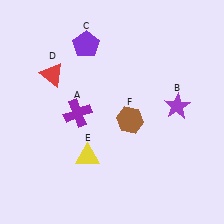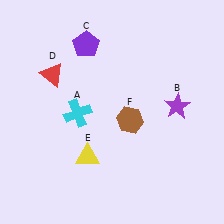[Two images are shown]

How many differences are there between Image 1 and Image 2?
There is 1 difference between the two images.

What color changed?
The cross (A) changed from purple in Image 1 to cyan in Image 2.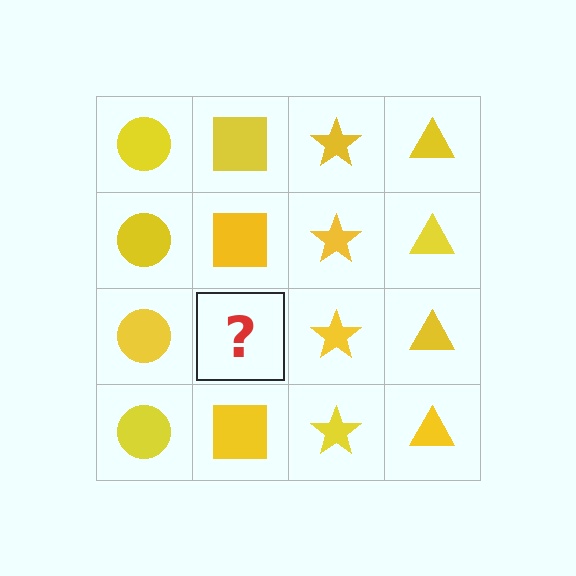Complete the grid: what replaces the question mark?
The question mark should be replaced with a yellow square.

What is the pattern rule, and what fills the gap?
The rule is that each column has a consistent shape. The gap should be filled with a yellow square.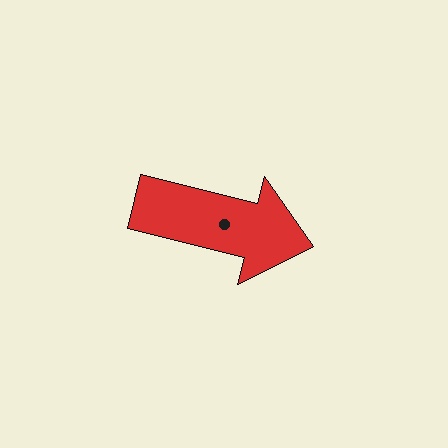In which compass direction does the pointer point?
East.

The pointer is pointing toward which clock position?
Roughly 3 o'clock.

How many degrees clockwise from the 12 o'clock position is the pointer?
Approximately 104 degrees.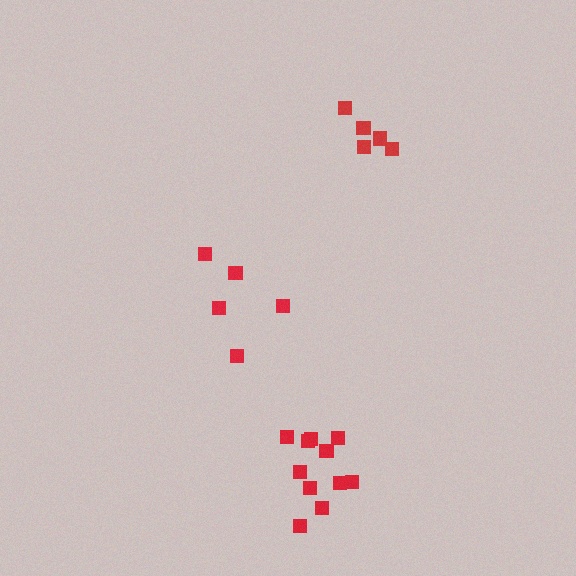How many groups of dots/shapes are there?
There are 3 groups.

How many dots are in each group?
Group 1: 5 dots, Group 2: 5 dots, Group 3: 11 dots (21 total).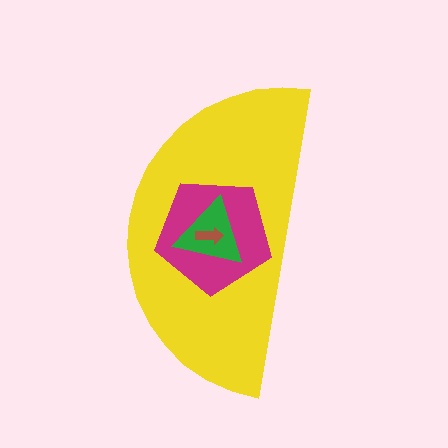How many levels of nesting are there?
4.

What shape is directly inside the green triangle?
The brown arrow.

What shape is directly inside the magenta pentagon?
The green triangle.